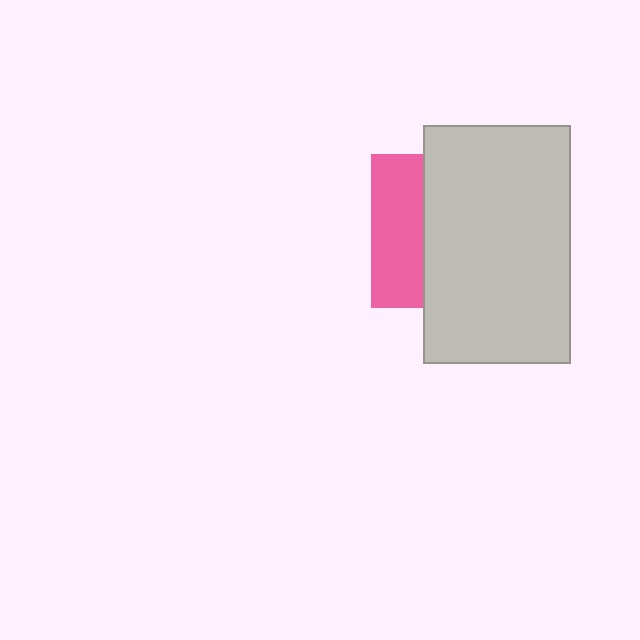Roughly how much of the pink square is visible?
A small part of it is visible (roughly 34%).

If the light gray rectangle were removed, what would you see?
You would see the complete pink square.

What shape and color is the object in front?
The object in front is a light gray rectangle.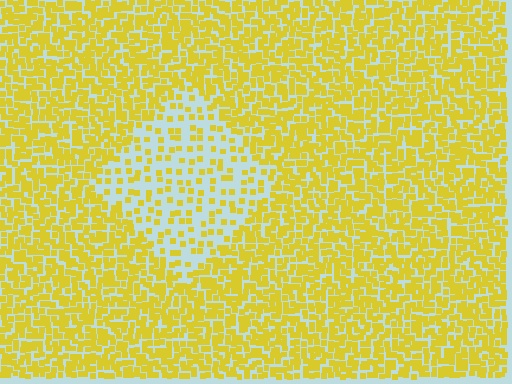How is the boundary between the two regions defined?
The boundary is defined by a change in element density (approximately 2.6x ratio). All elements are the same color, size, and shape.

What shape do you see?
I see a diamond.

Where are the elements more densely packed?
The elements are more densely packed outside the diamond boundary.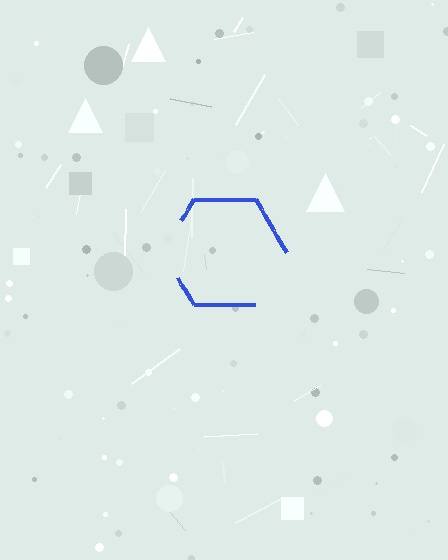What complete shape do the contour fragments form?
The contour fragments form a hexagon.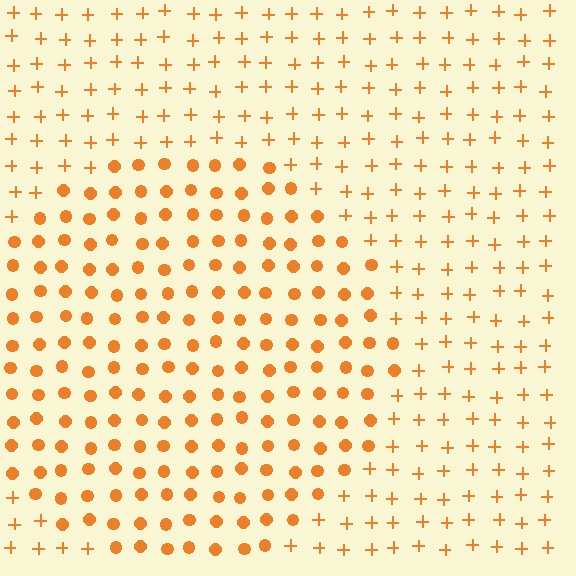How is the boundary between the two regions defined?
The boundary is defined by a change in element shape: circles inside vs. plus signs outside. All elements share the same color and spacing.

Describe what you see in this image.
The image is filled with small orange elements arranged in a uniform grid. A circle-shaped region contains circles, while the surrounding area contains plus signs. The boundary is defined purely by the change in element shape.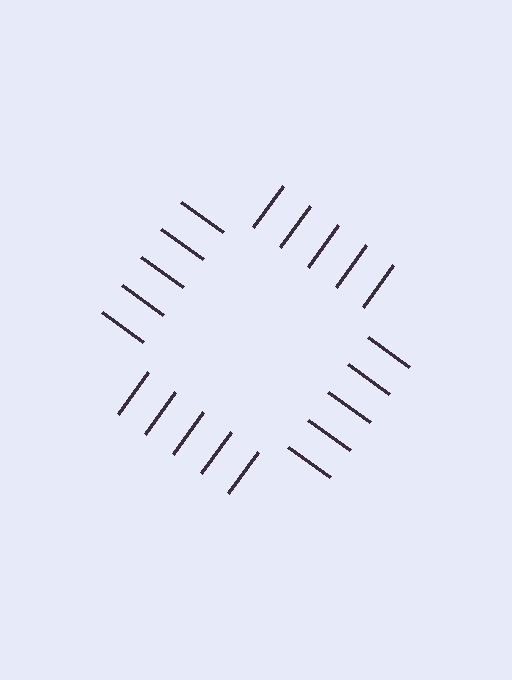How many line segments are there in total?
20 — 5 along each of the 4 edges.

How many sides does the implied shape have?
4 sides — the line-ends trace a square.